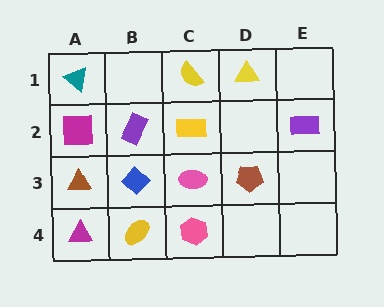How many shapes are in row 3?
4 shapes.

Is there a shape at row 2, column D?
No, that cell is empty.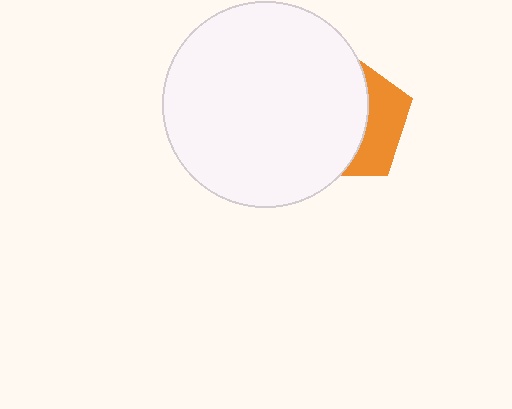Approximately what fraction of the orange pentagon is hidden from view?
Roughly 66% of the orange pentagon is hidden behind the white circle.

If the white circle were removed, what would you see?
You would see the complete orange pentagon.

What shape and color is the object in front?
The object in front is a white circle.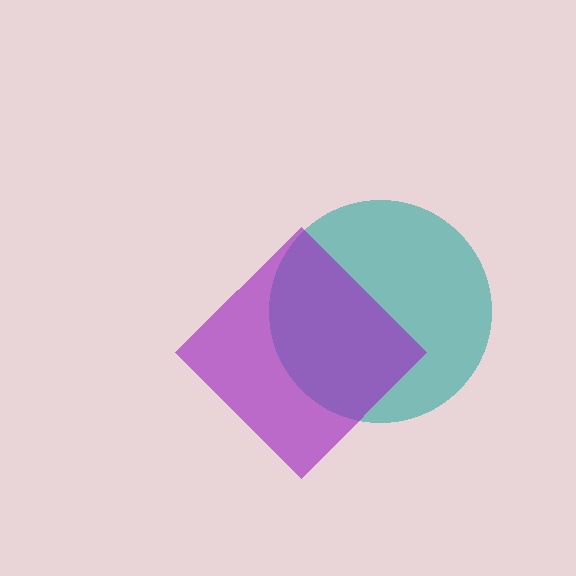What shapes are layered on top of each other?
The layered shapes are: a teal circle, a purple diamond.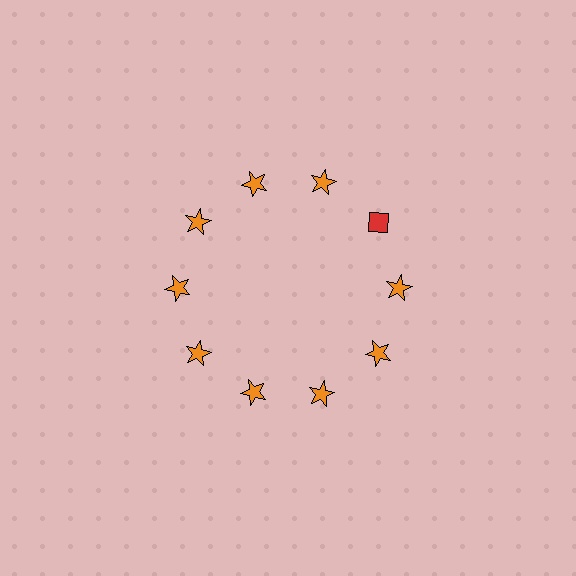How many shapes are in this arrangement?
There are 10 shapes arranged in a ring pattern.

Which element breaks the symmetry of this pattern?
The red diamond at roughly the 2 o'clock position breaks the symmetry. All other shapes are orange stars.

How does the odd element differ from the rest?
It differs in both color (red instead of orange) and shape (diamond instead of star).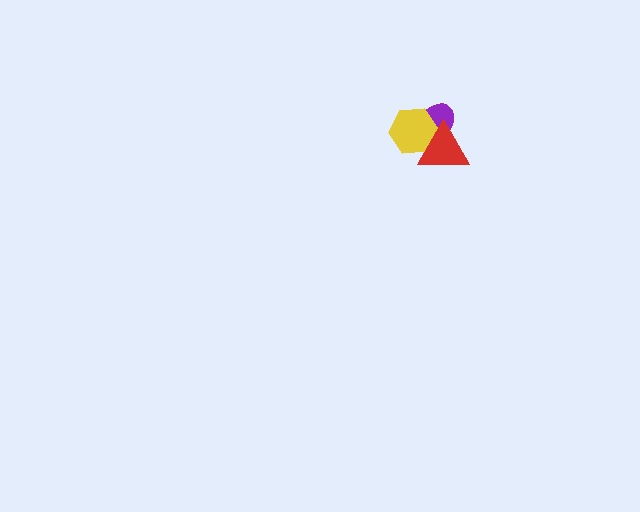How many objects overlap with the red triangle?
2 objects overlap with the red triangle.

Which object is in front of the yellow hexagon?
The red triangle is in front of the yellow hexagon.